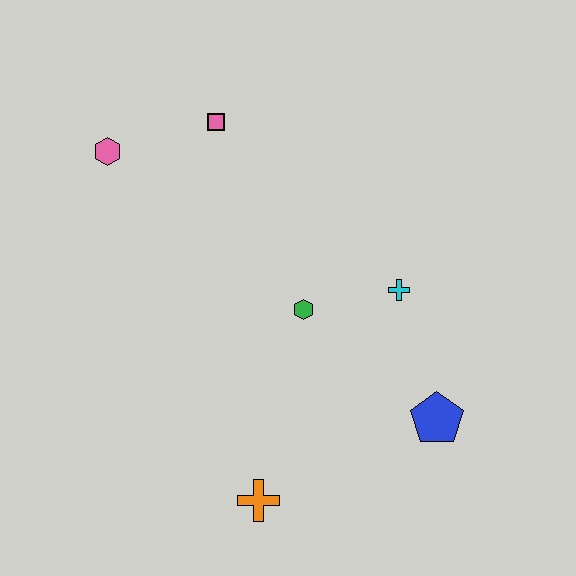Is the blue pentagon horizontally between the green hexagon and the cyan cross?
No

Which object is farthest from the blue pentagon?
The pink hexagon is farthest from the blue pentagon.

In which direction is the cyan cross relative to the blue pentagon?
The cyan cross is above the blue pentagon.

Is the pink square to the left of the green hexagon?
Yes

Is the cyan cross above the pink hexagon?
No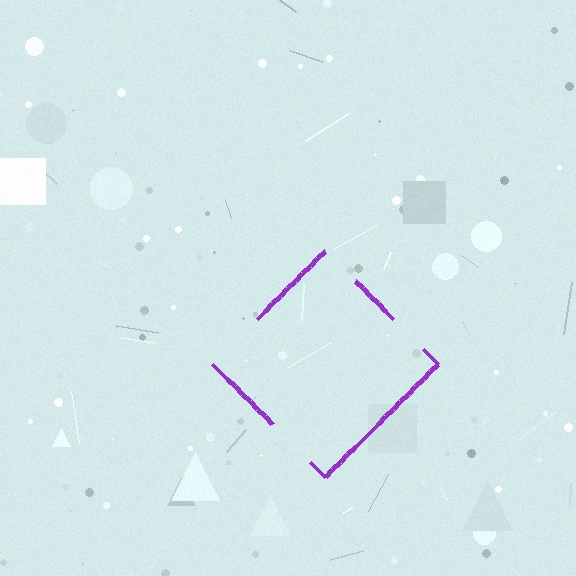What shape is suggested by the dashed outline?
The dashed outline suggests a diamond.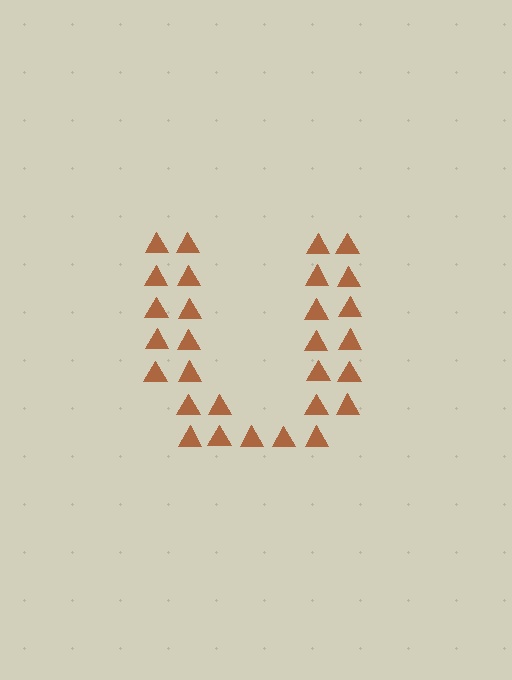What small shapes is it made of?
It is made of small triangles.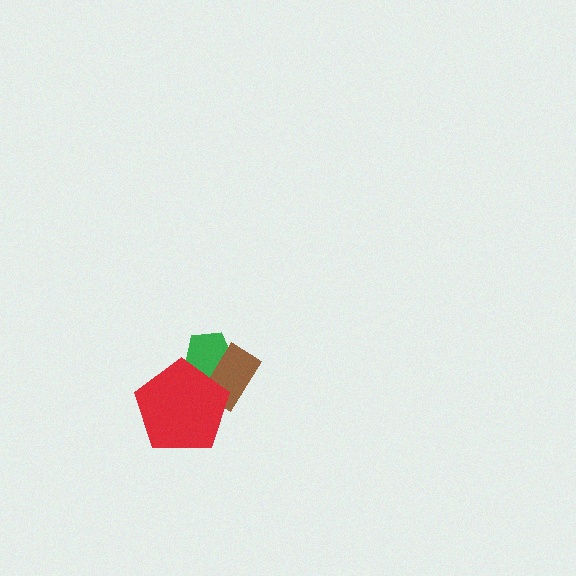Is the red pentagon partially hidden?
No, no other shape covers it.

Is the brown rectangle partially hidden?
Yes, it is partially covered by another shape.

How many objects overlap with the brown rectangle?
2 objects overlap with the brown rectangle.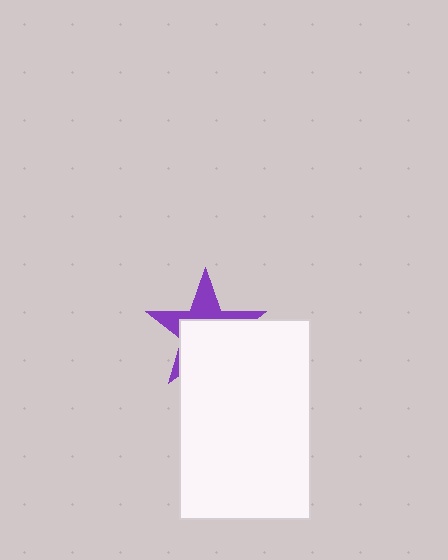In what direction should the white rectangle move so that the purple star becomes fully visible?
The white rectangle should move down. That is the shortest direction to clear the overlap and leave the purple star fully visible.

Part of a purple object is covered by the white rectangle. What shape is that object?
It is a star.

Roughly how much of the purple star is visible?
A small part of it is visible (roughly 41%).